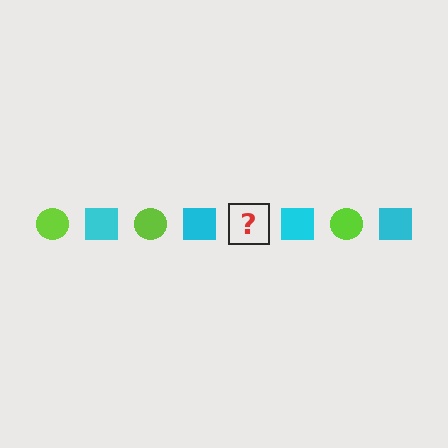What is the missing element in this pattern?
The missing element is a lime circle.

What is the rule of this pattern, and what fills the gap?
The rule is that the pattern alternates between lime circle and cyan square. The gap should be filled with a lime circle.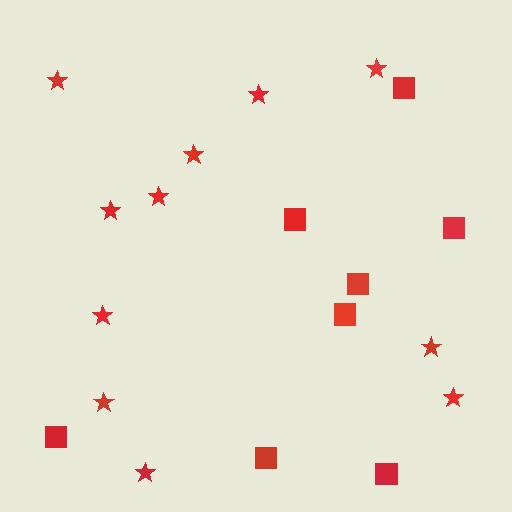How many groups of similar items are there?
There are 2 groups: one group of squares (8) and one group of stars (11).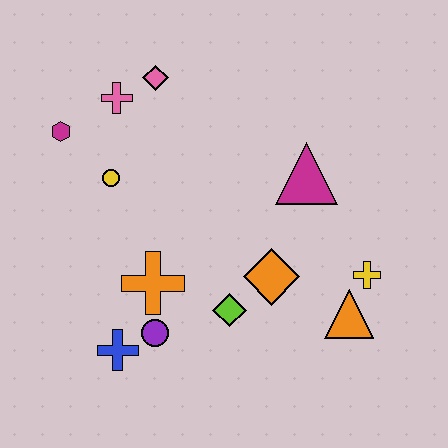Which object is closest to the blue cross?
The purple circle is closest to the blue cross.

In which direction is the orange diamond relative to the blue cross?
The orange diamond is to the right of the blue cross.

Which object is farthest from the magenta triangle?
The blue cross is farthest from the magenta triangle.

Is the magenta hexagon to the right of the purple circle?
No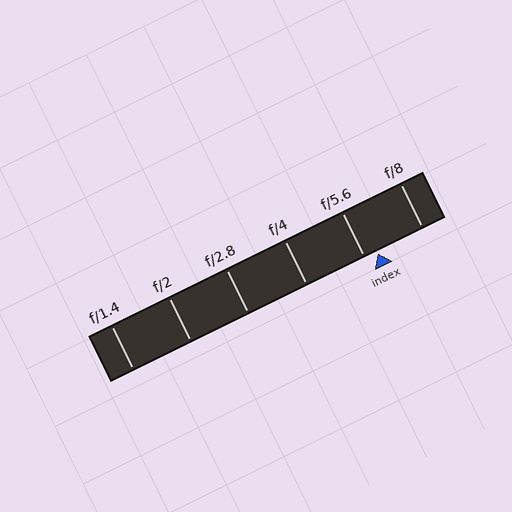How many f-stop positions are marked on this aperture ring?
There are 6 f-stop positions marked.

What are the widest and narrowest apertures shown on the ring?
The widest aperture shown is f/1.4 and the narrowest is f/8.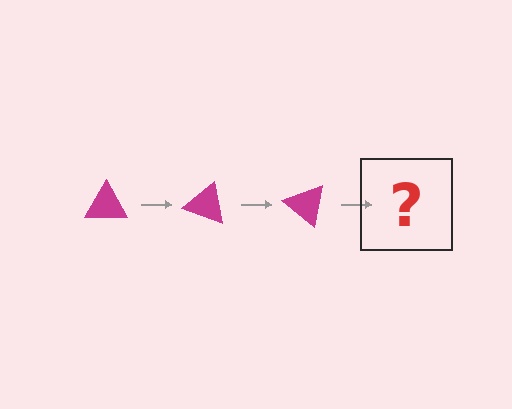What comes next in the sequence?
The next element should be a magenta triangle rotated 60 degrees.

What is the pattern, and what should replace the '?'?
The pattern is that the triangle rotates 20 degrees each step. The '?' should be a magenta triangle rotated 60 degrees.